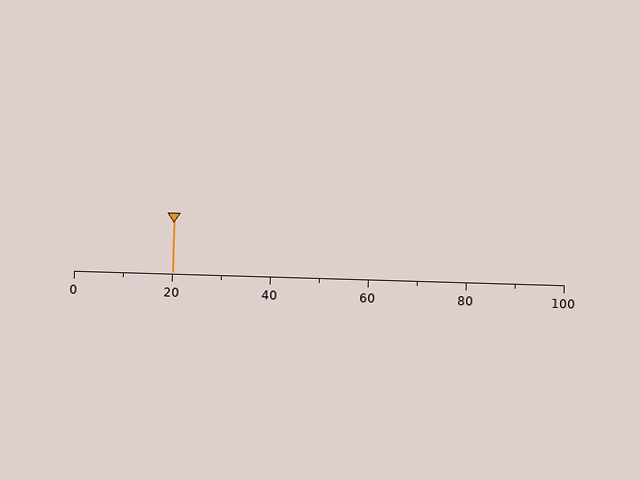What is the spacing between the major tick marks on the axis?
The major ticks are spaced 20 apart.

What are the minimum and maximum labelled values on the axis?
The axis runs from 0 to 100.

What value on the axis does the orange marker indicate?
The marker indicates approximately 20.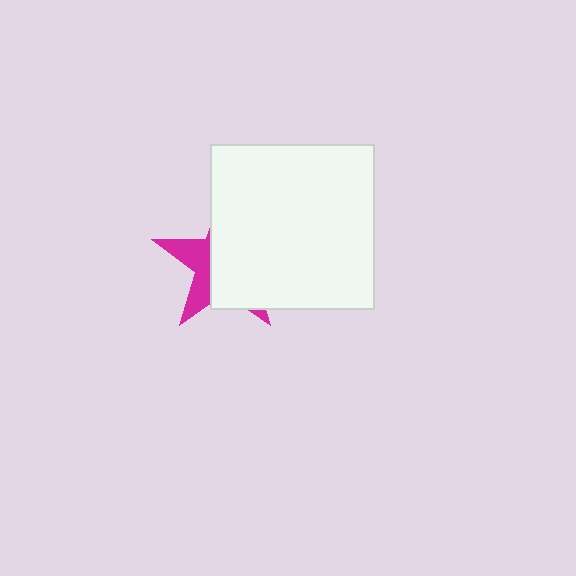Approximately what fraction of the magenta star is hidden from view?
Roughly 68% of the magenta star is hidden behind the white square.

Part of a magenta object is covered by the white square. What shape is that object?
It is a star.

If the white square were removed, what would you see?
You would see the complete magenta star.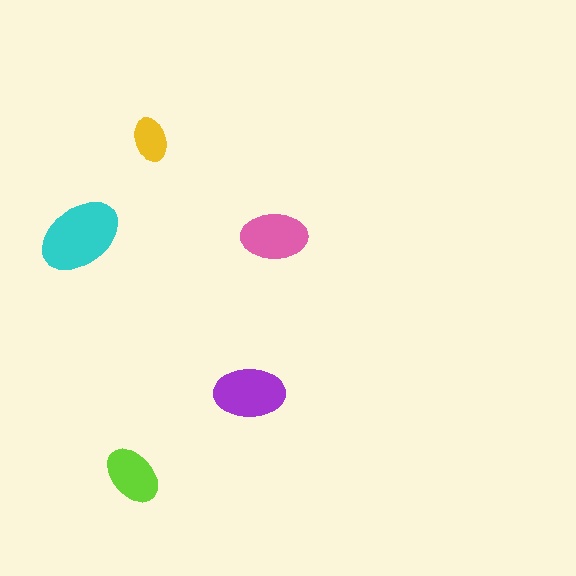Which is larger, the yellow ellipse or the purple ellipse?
The purple one.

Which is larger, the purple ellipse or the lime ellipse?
The purple one.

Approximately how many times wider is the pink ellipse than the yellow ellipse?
About 1.5 times wider.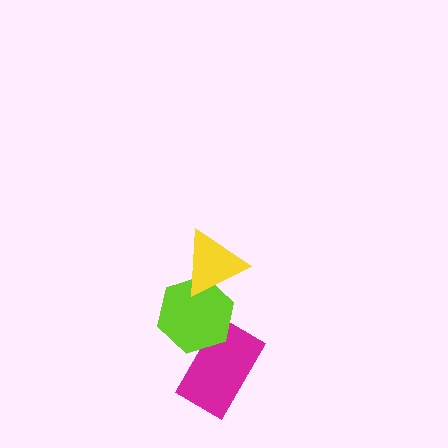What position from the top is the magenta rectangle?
The magenta rectangle is 3rd from the top.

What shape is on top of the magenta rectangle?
The lime hexagon is on top of the magenta rectangle.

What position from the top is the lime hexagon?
The lime hexagon is 2nd from the top.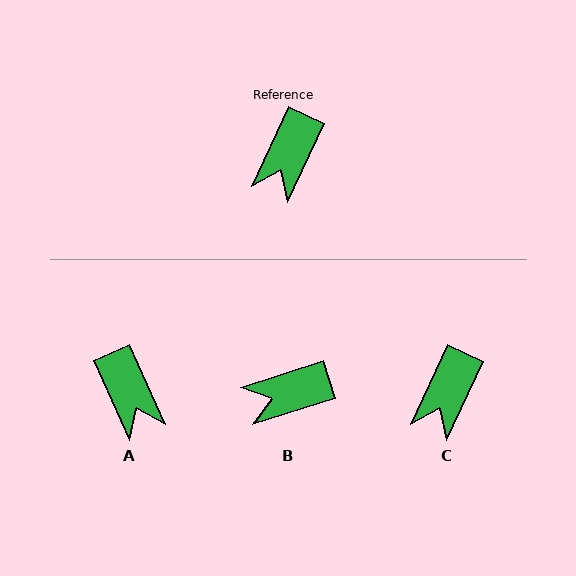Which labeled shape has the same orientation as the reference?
C.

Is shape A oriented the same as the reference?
No, it is off by about 49 degrees.